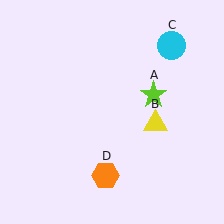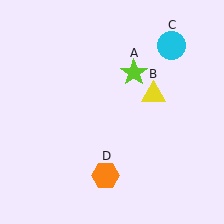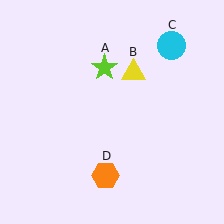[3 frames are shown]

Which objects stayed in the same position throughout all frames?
Cyan circle (object C) and orange hexagon (object D) remained stationary.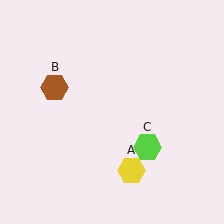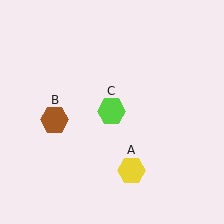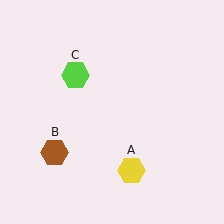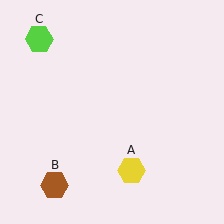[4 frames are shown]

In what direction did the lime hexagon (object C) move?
The lime hexagon (object C) moved up and to the left.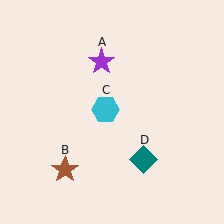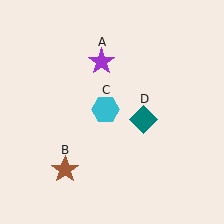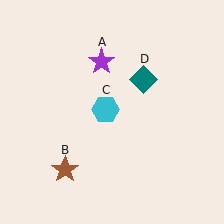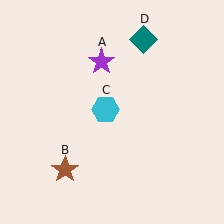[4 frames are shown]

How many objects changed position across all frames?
1 object changed position: teal diamond (object D).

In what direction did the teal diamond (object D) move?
The teal diamond (object D) moved up.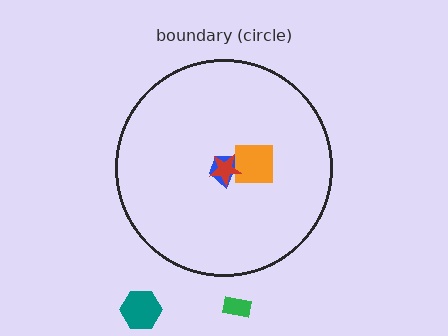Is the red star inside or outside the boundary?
Inside.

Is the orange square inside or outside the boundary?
Inside.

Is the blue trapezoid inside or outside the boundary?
Inside.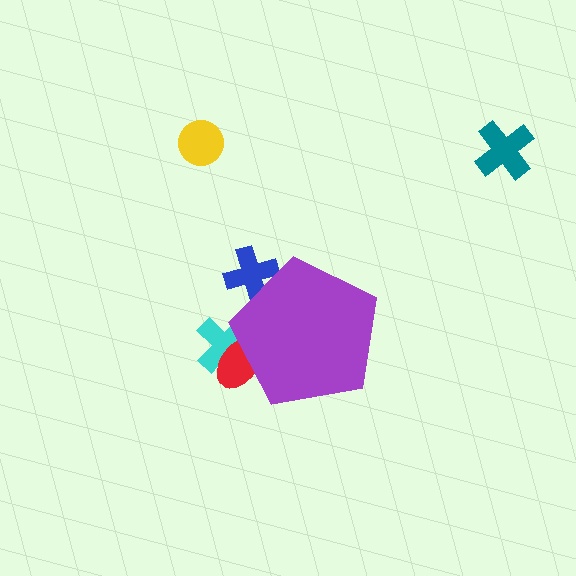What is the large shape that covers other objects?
A purple pentagon.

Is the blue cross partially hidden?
Yes, the blue cross is partially hidden behind the purple pentagon.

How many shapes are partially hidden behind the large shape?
3 shapes are partially hidden.